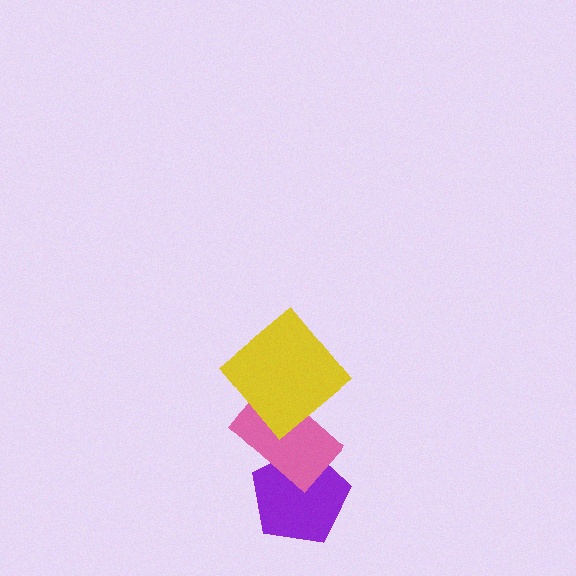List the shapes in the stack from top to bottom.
From top to bottom: the yellow diamond, the pink rectangle, the purple pentagon.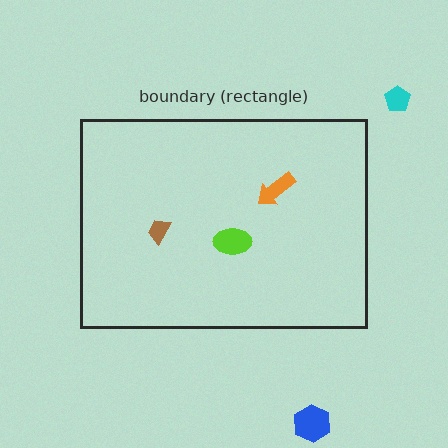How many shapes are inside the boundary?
3 inside, 2 outside.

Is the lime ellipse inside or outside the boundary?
Inside.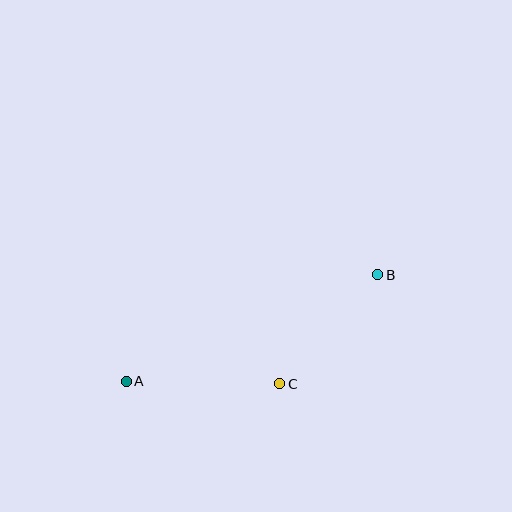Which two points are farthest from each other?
Points A and B are farthest from each other.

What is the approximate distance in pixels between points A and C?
The distance between A and C is approximately 154 pixels.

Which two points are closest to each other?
Points B and C are closest to each other.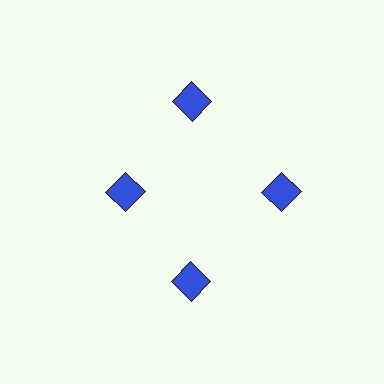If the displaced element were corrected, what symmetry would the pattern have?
It would have 4-fold rotational symmetry — the pattern would map onto itself every 90 degrees.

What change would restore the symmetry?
The symmetry would be restored by moving it outward, back onto the ring so that all 4 diamonds sit at equal angles and equal distance from the center.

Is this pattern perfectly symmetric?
No. The 4 blue diamonds are arranged in a ring, but one element near the 9 o'clock position is pulled inward toward the center, breaking the 4-fold rotational symmetry.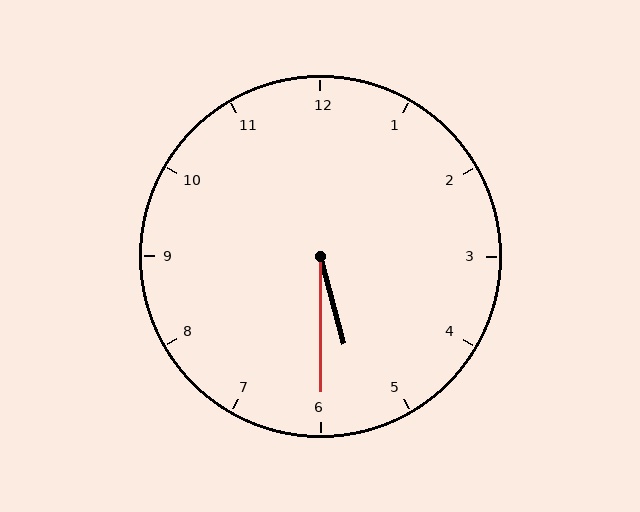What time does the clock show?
5:30.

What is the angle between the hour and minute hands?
Approximately 15 degrees.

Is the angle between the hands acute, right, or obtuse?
It is acute.